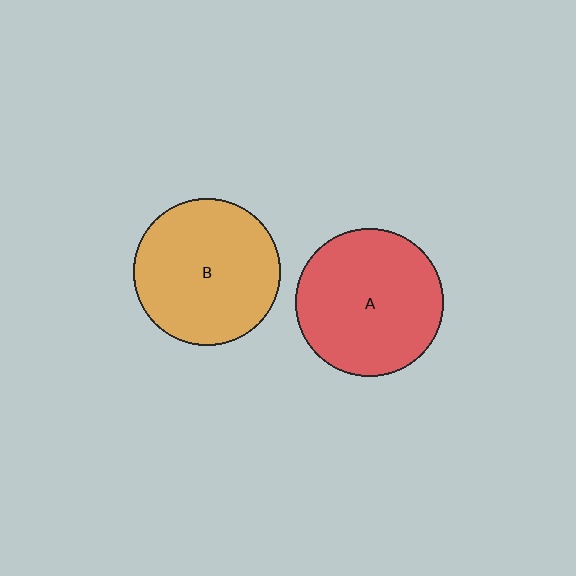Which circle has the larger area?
Circle A (red).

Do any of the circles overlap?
No, none of the circles overlap.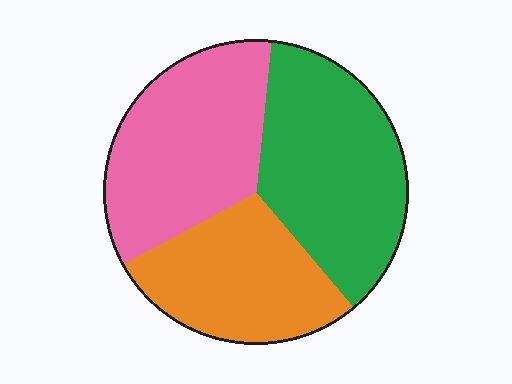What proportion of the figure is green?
Green covers roughly 35% of the figure.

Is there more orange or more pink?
Pink.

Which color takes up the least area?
Orange, at roughly 30%.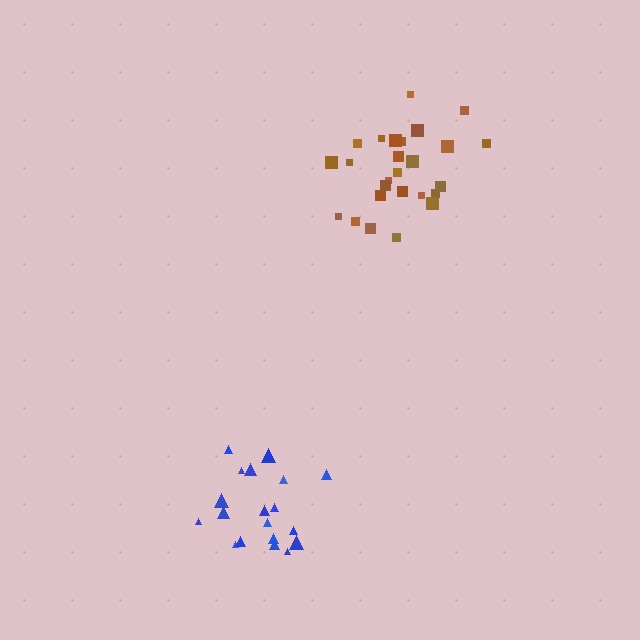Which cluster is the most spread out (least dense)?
Brown.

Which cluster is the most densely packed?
Blue.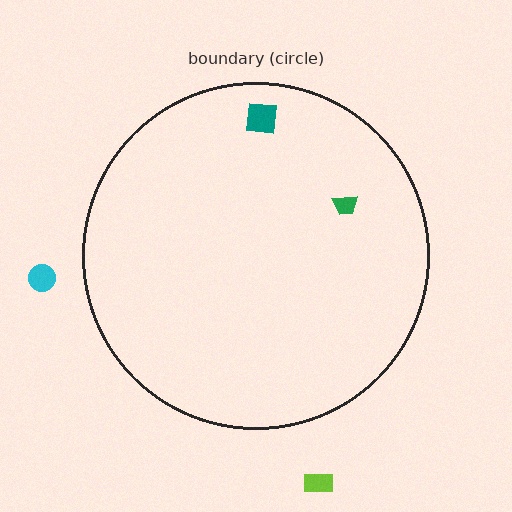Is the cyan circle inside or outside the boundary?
Outside.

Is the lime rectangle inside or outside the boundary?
Outside.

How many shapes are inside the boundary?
2 inside, 2 outside.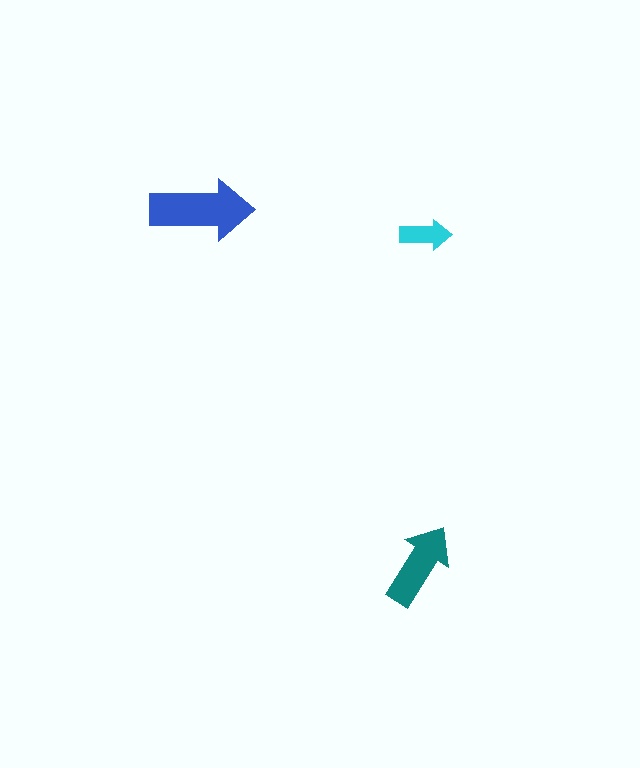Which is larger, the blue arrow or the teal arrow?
The blue one.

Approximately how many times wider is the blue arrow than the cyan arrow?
About 2 times wider.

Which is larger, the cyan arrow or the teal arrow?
The teal one.